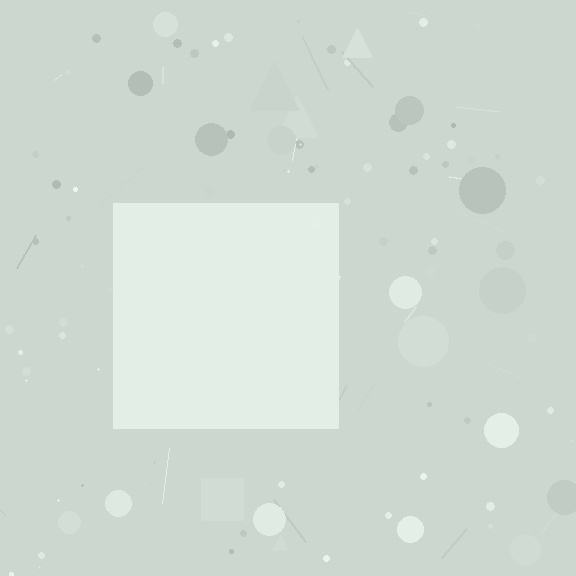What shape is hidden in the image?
A square is hidden in the image.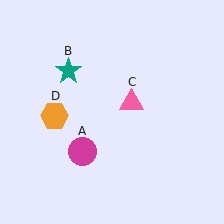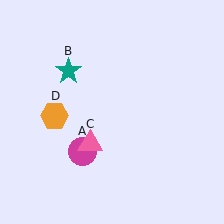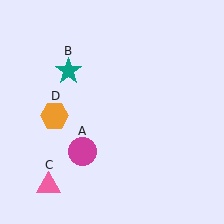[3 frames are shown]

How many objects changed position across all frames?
1 object changed position: pink triangle (object C).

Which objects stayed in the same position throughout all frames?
Magenta circle (object A) and teal star (object B) and orange hexagon (object D) remained stationary.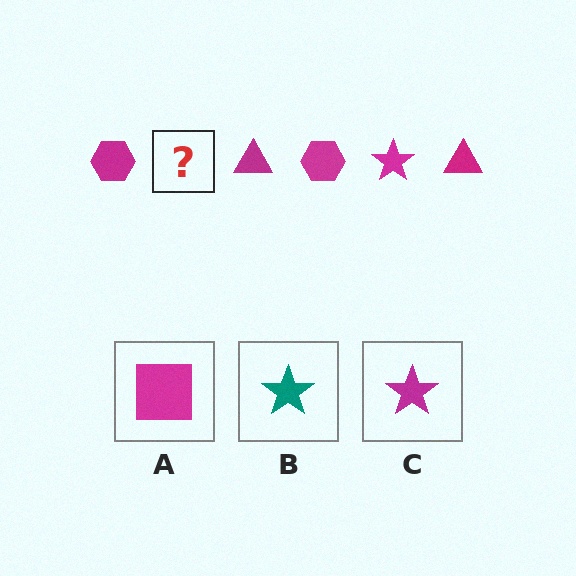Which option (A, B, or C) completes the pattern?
C.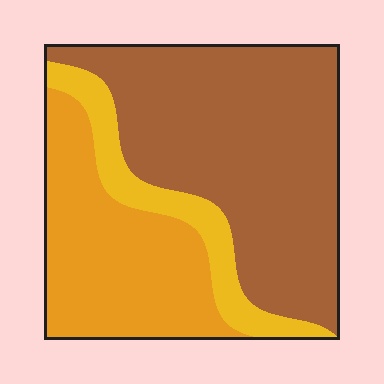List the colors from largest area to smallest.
From largest to smallest: brown, orange, yellow.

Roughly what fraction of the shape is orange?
Orange takes up about one third (1/3) of the shape.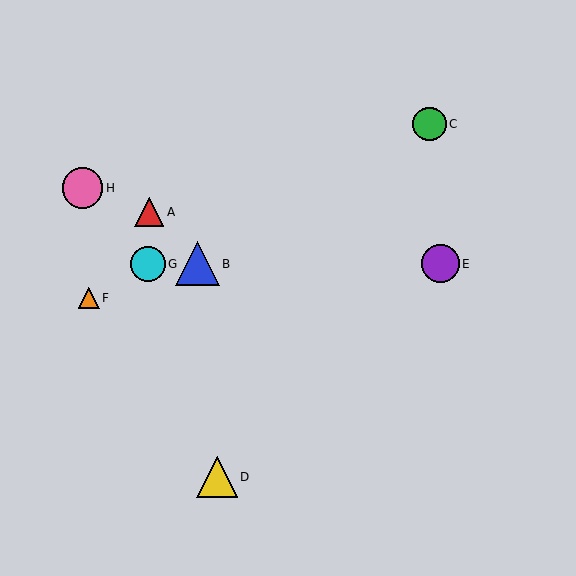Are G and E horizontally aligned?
Yes, both are at y≈264.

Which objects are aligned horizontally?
Objects B, E, G are aligned horizontally.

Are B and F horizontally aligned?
No, B is at y≈264 and F is at y≈298.